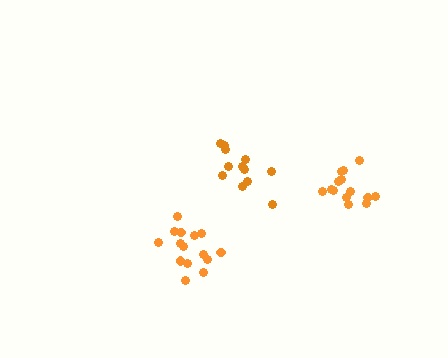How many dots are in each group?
Group 1: 12 dots, Group 2: 15 dots, Group 3: 14 dots (41 total).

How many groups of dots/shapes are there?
There are 3 groups.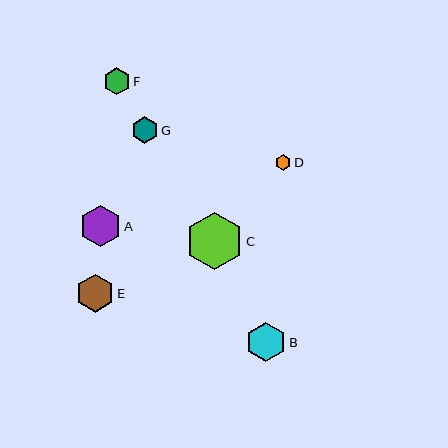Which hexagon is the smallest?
Hexagon D is the smallest with a size of approximately 15 pixels.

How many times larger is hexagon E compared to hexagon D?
Hexagon E is approximately 2.5 times the size of hexagon D.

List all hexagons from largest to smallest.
From largest to smallest: C, A, B, E, F, G, D.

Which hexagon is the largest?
Hexagon C is the largest with a size of approximately 58 pixels.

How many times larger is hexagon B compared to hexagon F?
Hexagon B is approximately 1.5 times the size of hexagon F.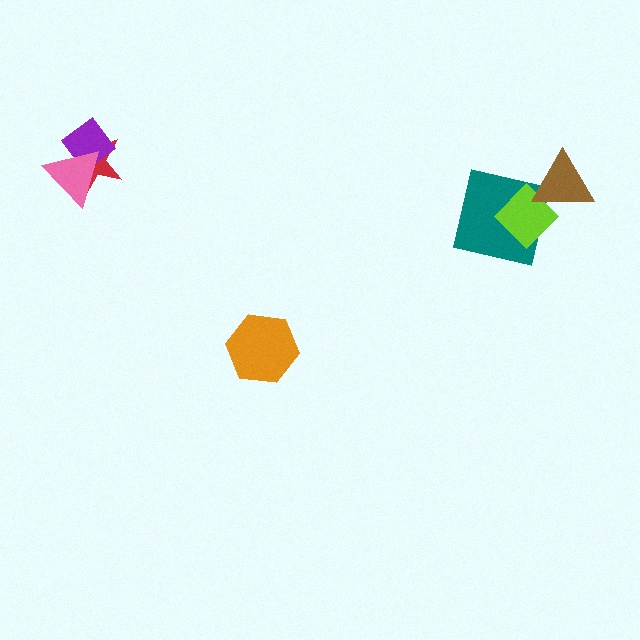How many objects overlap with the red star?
2 objects overlap with the red star.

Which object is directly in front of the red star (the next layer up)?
The purple diamond is directly in front of the red star.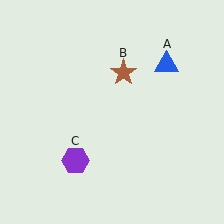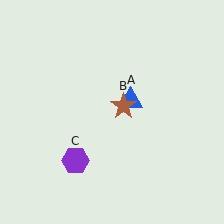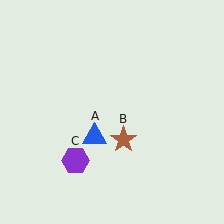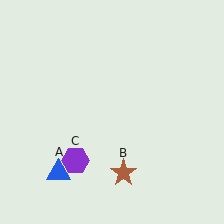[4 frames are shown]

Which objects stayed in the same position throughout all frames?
Purple hexagon (object C) remained stationary.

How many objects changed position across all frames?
2 objects changed position: blue triangle (object A), brown star (object B).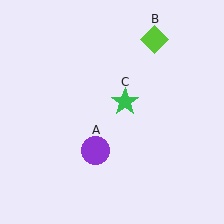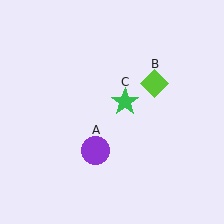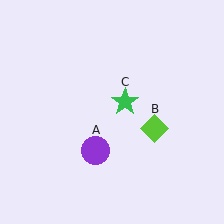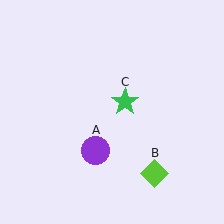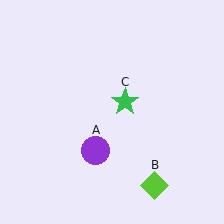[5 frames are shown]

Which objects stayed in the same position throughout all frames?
Purple circle (object A) and green star (object C) remained stationary.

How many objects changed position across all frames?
1 object changed position: lime diamond (object B).